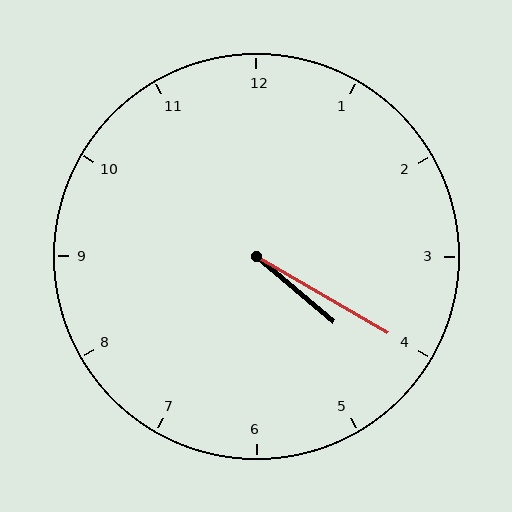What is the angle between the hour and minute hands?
Approximately 10 degrees.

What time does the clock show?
4:20.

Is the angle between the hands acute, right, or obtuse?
It is acute.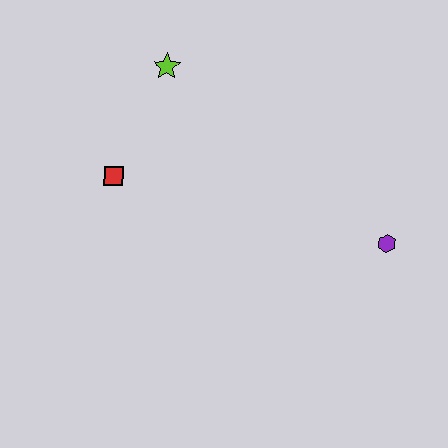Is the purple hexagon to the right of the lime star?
Yes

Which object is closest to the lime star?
The red square is closest to the lime star.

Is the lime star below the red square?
No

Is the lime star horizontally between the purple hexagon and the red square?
Yes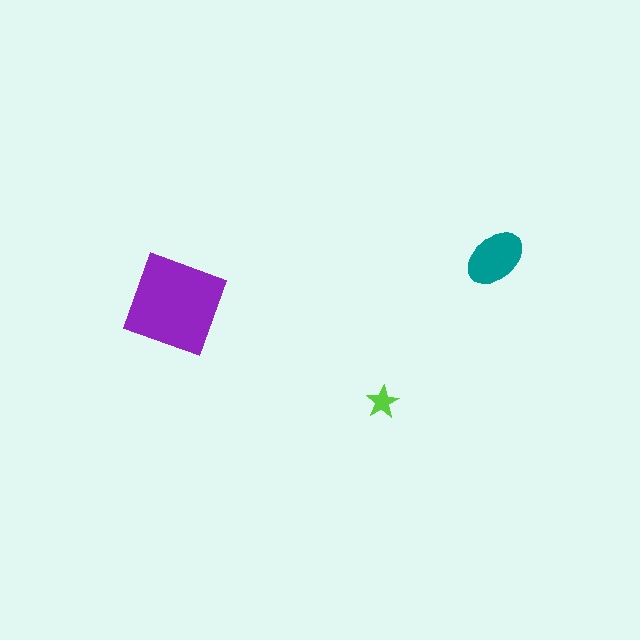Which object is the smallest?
The lime star.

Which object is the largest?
The purple square.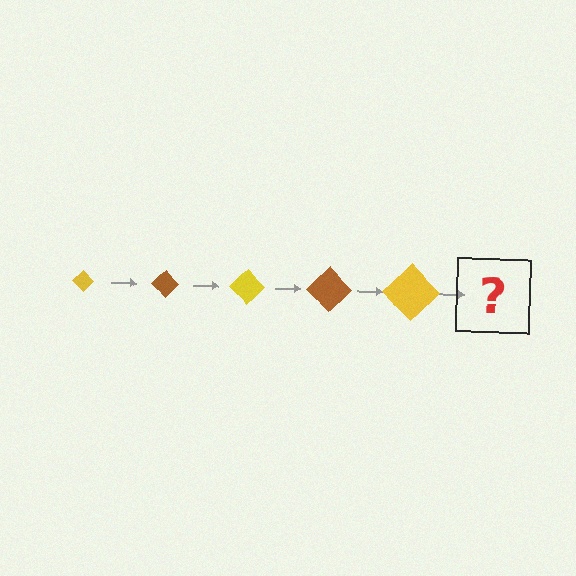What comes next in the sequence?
The next element should be a brown diamond, larger than the previous one.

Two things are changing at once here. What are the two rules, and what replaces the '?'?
The two rules are that the diamond grows larger each step and the color cycles through yellow and brown. The '?' should be a brown diamond, larger than the previous one.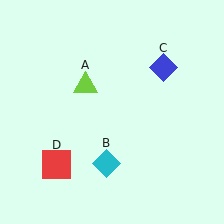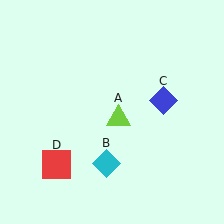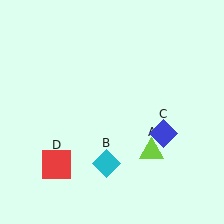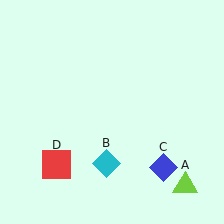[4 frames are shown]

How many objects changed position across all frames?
2 objects changed position: lime triangle (object A), blue diamond (object C).